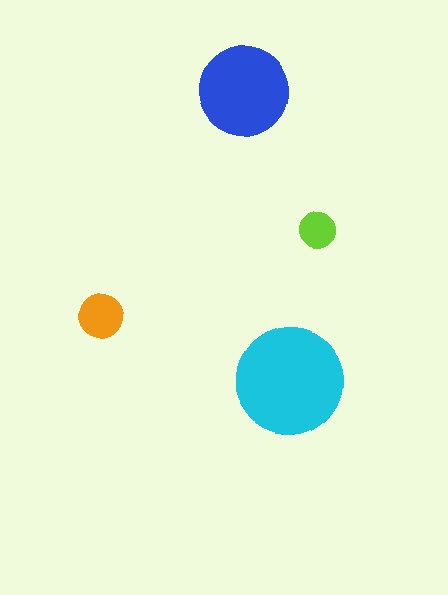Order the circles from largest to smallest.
the cyan one, the blue one, the orange one, the lime one.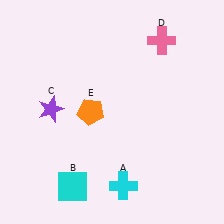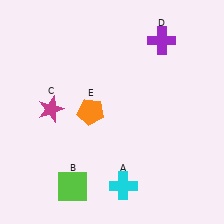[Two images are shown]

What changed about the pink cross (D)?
In Image 1, D is pink. In Image 2, it changed to purple.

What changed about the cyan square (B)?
In Image 1, B is cyan. In Image 2, it changed to lime.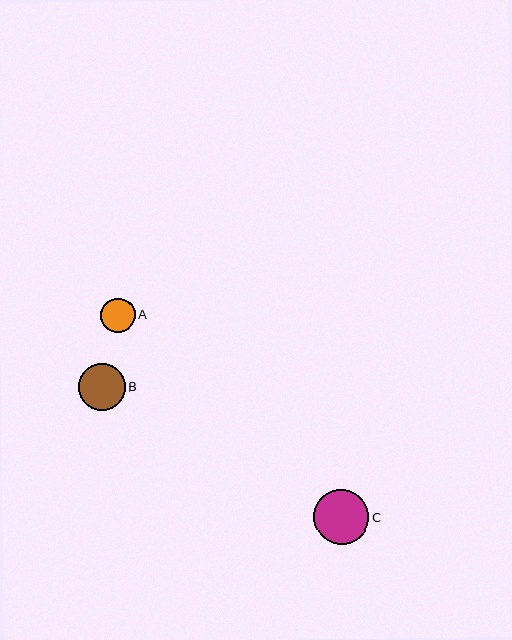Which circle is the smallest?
Circle A is the smallest with a size of approximately 34 pixels.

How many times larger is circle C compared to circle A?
Circle C is approximately 1.6 times the size of circle A.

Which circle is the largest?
Circle C is the largest with a size of approximately 55 pixels.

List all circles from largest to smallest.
From largest to smallest: C, B, A.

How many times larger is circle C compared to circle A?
Circle C is approximately 1.6 times the size of circle A.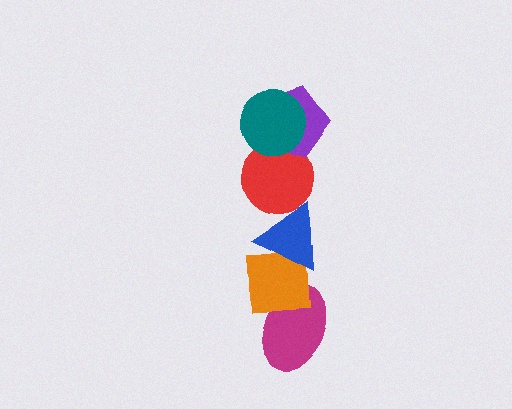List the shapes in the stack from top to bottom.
From top to bottom: the teal circle, the purple pentagon, the red circle, the blue triangle, the orange square, the magenta ellipse.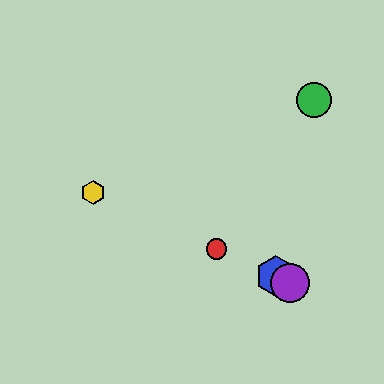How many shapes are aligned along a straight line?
4 shapes (the red circle, the blue hexagon, the yellow hexagon, the purple circle) are aligned along a straight line.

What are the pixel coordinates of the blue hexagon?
The blue hexagon is at (276, 276).